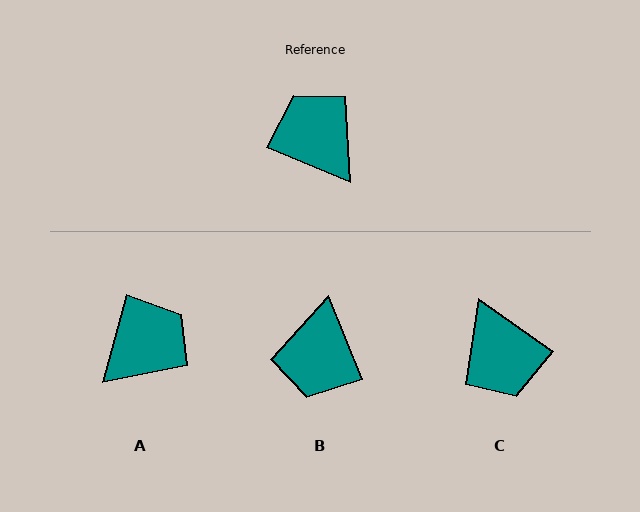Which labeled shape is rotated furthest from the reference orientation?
C, about 168 degrees away.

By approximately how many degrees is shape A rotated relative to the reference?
Approximately 82 degrees clockwise.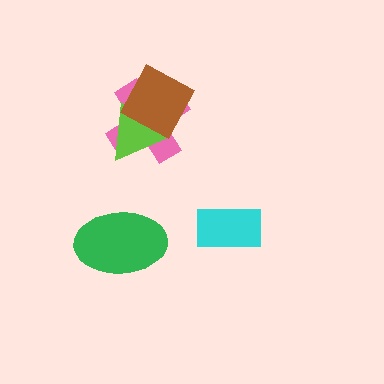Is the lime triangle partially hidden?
Yes, it is partially covered by another shape.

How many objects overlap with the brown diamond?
2 objects overlap with the brown diamond.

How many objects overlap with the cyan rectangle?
0 objects overlap with the cyan rectangle.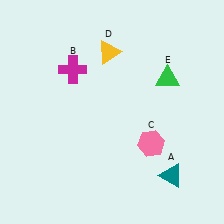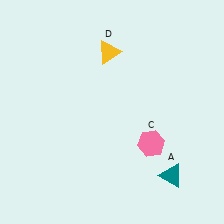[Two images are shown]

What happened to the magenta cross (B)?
The magenta cross (B) was removed in Image 2. It was in the top-left area of Image 1.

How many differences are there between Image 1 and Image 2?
There are 2 differences between the two images.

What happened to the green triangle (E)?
The green triangle (E) was removed in Image 2. It was in the top-right area of Image 1.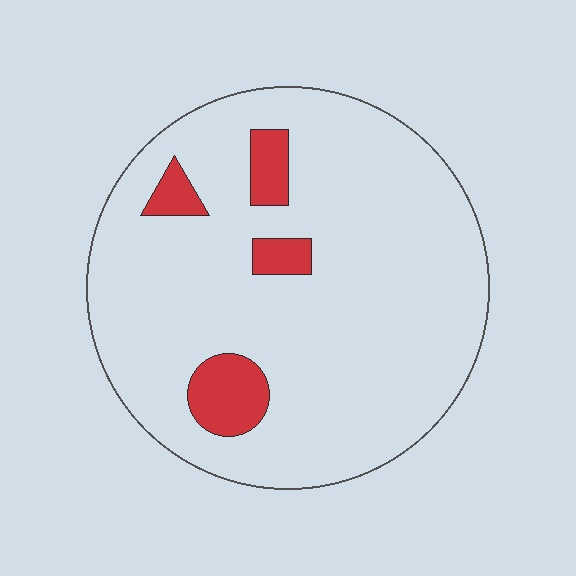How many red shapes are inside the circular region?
4.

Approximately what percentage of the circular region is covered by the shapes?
Approximately 10%.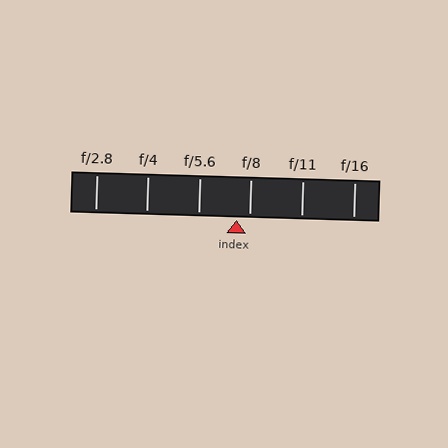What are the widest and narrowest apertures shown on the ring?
The widest aperture shown is f/2.8 and the narrowest is f/16.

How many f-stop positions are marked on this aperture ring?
There are 6 f-stop positions marked.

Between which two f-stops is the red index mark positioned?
The index mark is between f/5.6 and f/8.